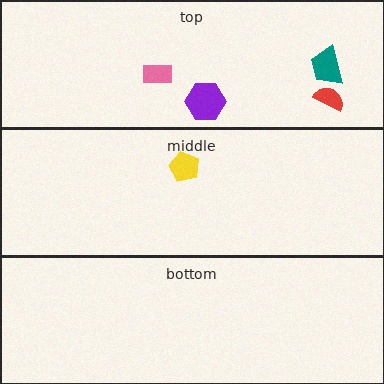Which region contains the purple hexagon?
The top region.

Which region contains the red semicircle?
The top region.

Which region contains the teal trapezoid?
The top region.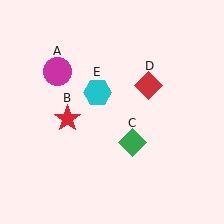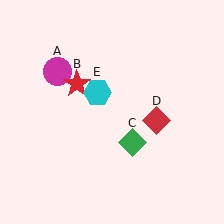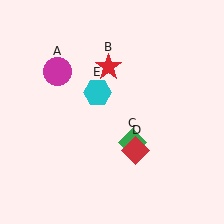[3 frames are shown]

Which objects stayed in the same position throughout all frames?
Magenta circle (object A) and green diamond (object C) and cyan hexagon (object E) remained stationary.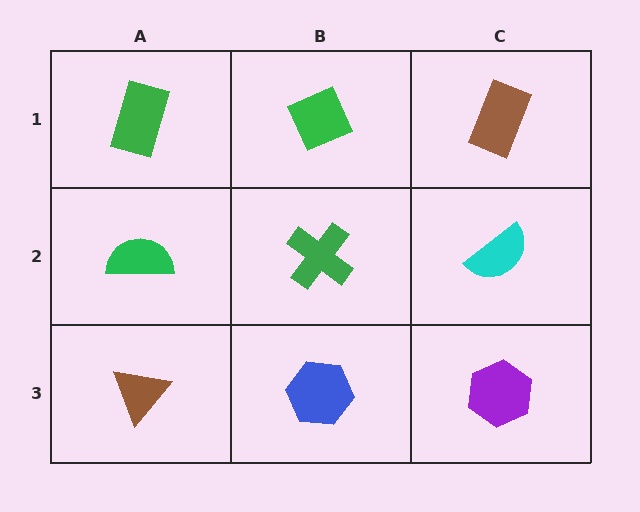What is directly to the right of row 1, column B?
A brown rectangle.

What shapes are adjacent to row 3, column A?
A green semicircle (row 2, column A), a blue hexagon (row 3, column B).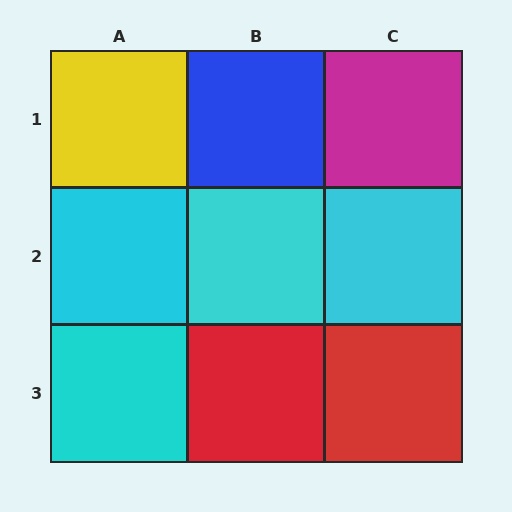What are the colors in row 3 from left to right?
Cyan, red, red.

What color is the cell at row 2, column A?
Cyan.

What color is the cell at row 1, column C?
Magenta.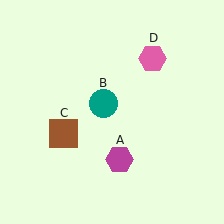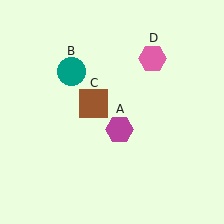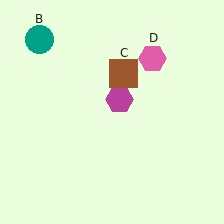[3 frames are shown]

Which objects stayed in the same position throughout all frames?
Pink hexagon (object D) remained stationary.